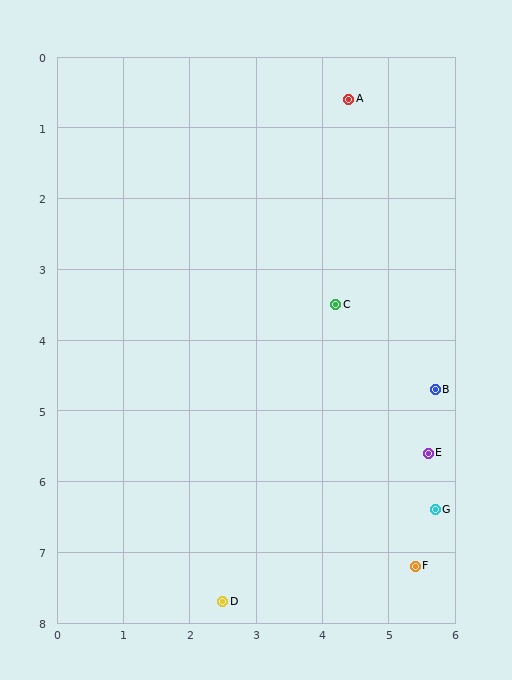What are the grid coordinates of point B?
Point B is at approximately (5.7, 4.7).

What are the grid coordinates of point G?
Point G is at approximately (5.7, 6.4).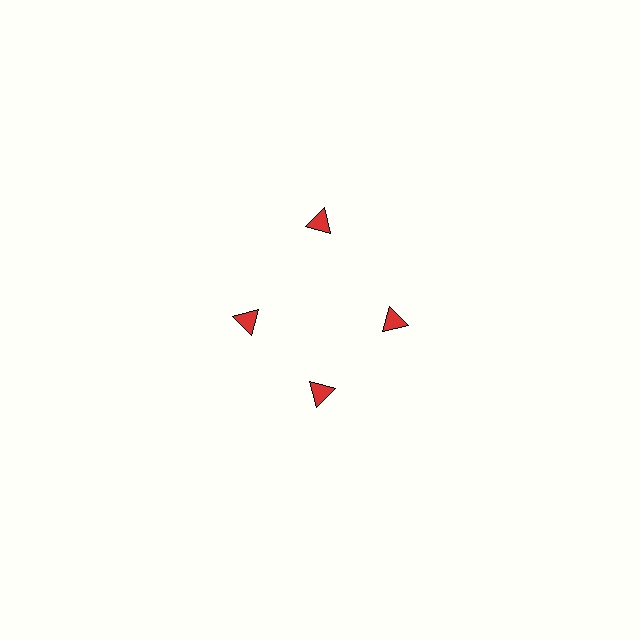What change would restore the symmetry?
The symmetry would be restored by moving it inward, back onto the ring so that all 4 triangles sit at equal angles and equal distance from the center.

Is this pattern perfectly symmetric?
No. The 4 red triangles are arranged in a ring, but one element near the 12 o'clock position is pushed outward from the center, breaking the 4-fold rotational symmetry.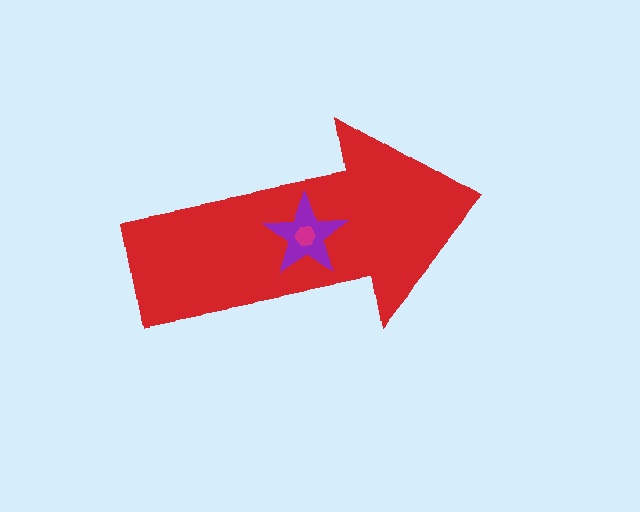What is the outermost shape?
The red arrow.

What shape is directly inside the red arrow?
The purple star.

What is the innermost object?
The magenta hexagon.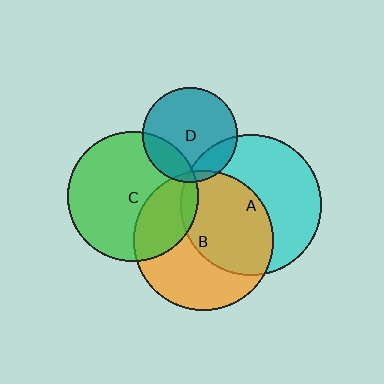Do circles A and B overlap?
Yes.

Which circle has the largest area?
Circle A (cyan).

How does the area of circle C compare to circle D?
Approximately 1.9 times.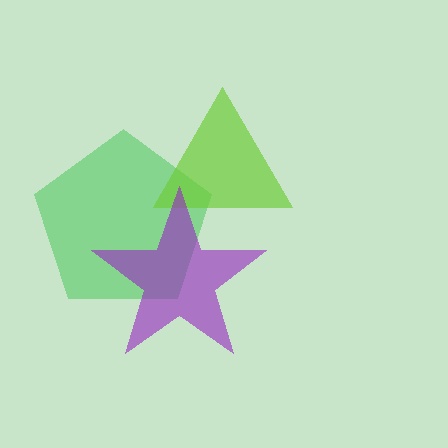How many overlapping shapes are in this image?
There are 3 overlapping shapes in the image.